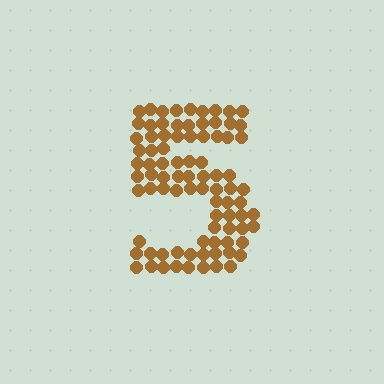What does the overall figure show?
The overall figure shows the digit 5.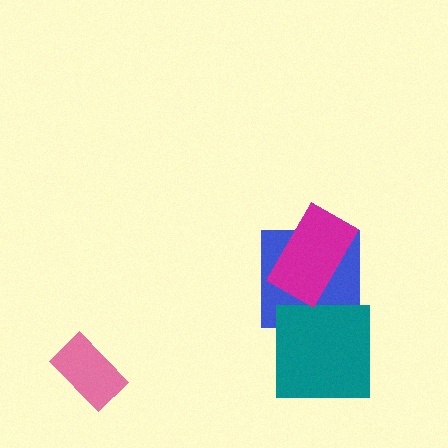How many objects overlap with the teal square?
1 object overlaps with the teal square.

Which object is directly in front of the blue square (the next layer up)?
The teal square is directly in front of the blue square.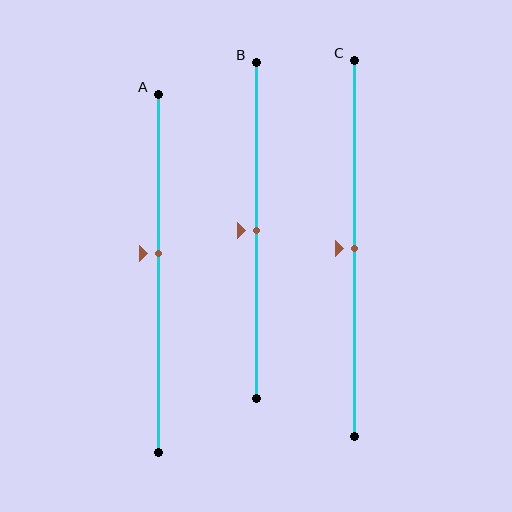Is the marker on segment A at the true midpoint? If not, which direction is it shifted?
No, the marker on segment A is shifted upward by about 6% of the segment length.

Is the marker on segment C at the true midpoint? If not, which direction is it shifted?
Yes, the marker on segment C is at the true midpoint.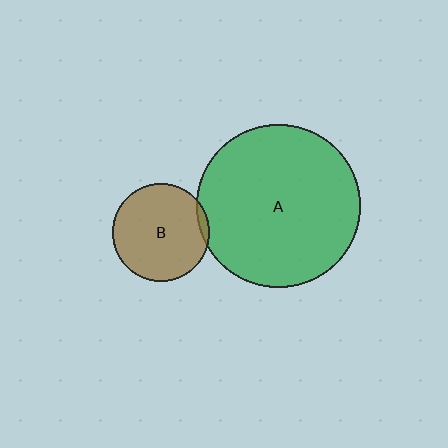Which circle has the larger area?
Circle A (green).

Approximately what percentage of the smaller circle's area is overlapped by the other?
Approximately 5%.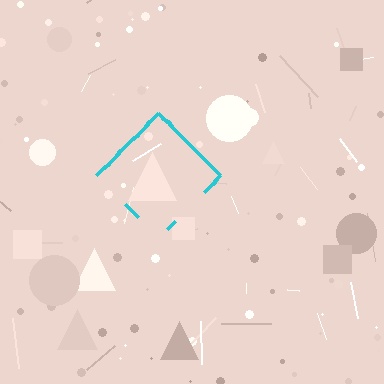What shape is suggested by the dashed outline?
The dashed outline suggests a diamond.